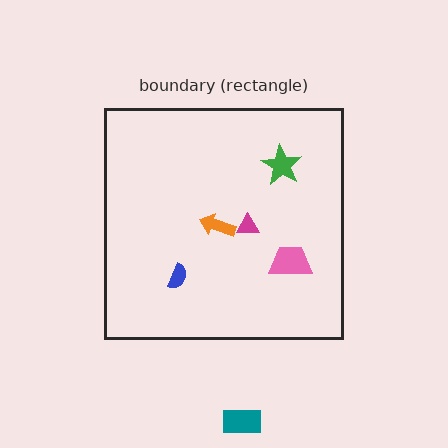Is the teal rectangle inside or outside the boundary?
Outside.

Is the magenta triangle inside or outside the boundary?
Inside.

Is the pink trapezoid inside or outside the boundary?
Inside.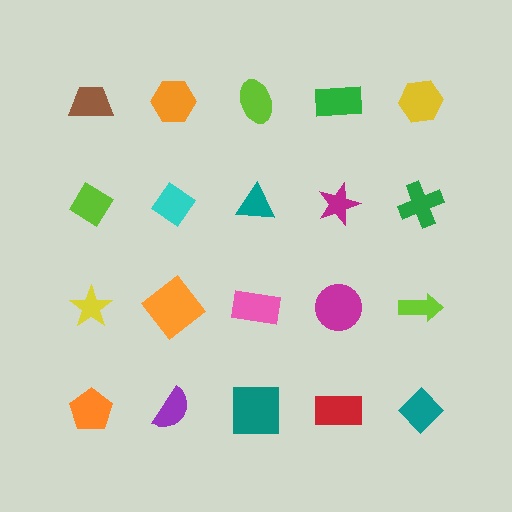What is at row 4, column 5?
A teal diamond.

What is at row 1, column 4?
A green rectangle.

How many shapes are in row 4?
5 shapes.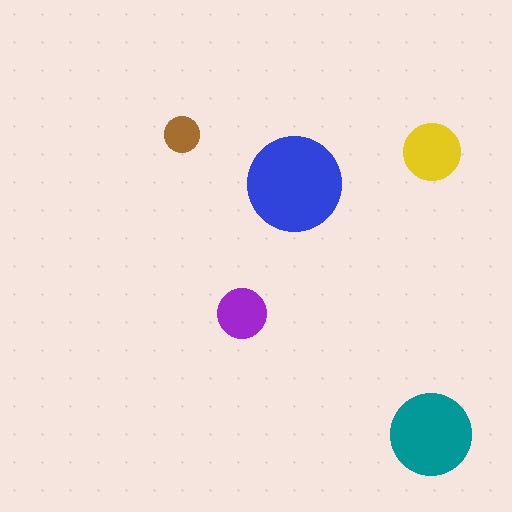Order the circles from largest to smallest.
the blue one, the teal one, the yellow one, the purple one, the brown one.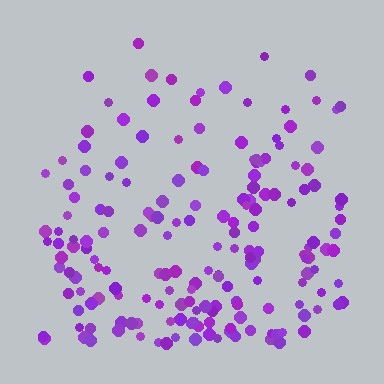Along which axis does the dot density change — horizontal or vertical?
Vertical.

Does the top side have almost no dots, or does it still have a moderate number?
Still a moderate number, just noticeably fewer than the bottom.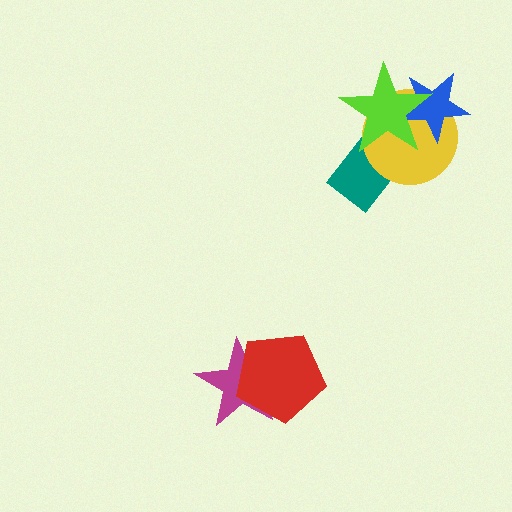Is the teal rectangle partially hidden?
Yes, it is partially covered by another shape.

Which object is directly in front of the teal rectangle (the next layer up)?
The yellow circle is directly in front of the teal rectangle.